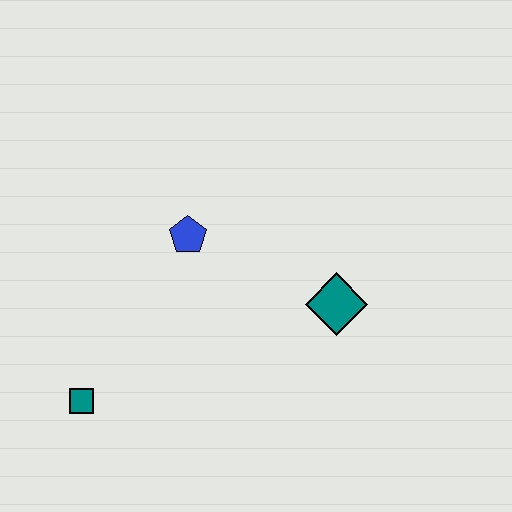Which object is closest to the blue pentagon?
The teal diamond is closest to the blue pentagon.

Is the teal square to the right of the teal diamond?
No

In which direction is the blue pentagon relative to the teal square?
The blue pentagon is above the teal square.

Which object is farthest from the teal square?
The teal diamond is farthest from the teal square.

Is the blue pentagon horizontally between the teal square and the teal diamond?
Yes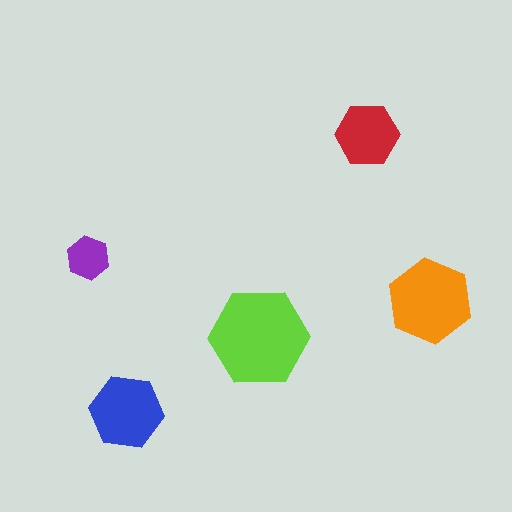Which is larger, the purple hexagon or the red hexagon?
The red one.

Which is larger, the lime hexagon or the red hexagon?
The lime one.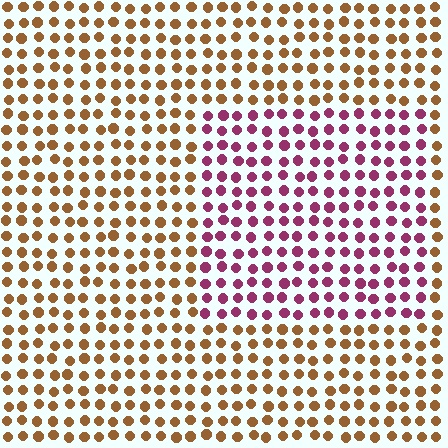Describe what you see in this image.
The image is filled with small brown elements in a uniform arrangement. A rectangle-shaped region is visible where the elements are tinted to a slightly different hue, forming a subtle color boundary.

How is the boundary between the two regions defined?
The boundary is defined purely by a slight shift in hue (about 64 degrees). Spacing, size, and orientation are identical on both sides.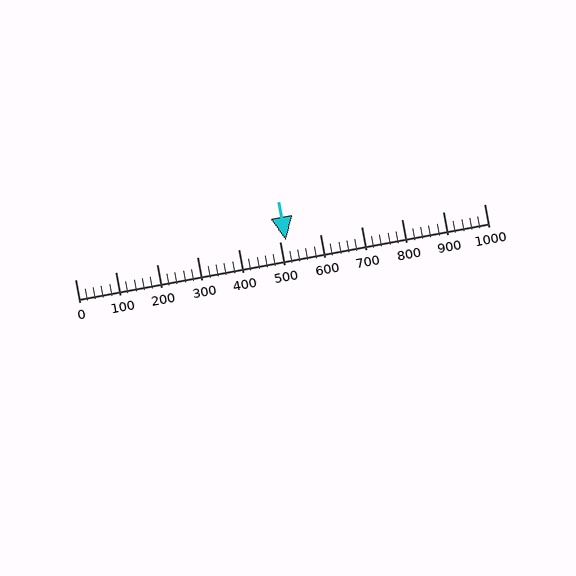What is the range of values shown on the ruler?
The ruler shows values from 0 to 1000.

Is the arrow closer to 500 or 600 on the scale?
The arrow is closer to 500.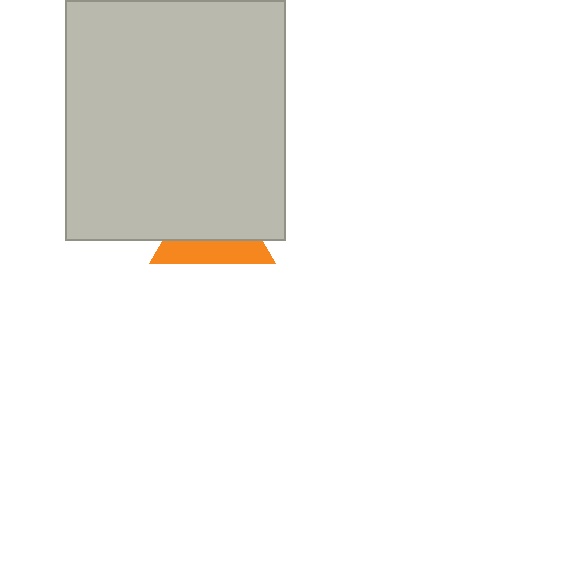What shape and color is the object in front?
The object in front is a light gray rectangle.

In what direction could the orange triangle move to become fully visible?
The orange triangle could move down. That would shift it out from behind the light gray rectangle entirely.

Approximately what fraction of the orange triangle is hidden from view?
Roughly 64% of the orange triangle is hidden behind the light gray rectangle.